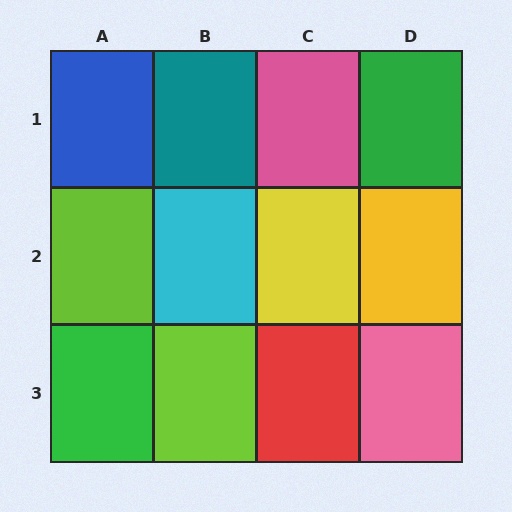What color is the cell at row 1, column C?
Pink.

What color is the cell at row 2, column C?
Yellow.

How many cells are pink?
2 cells are pink.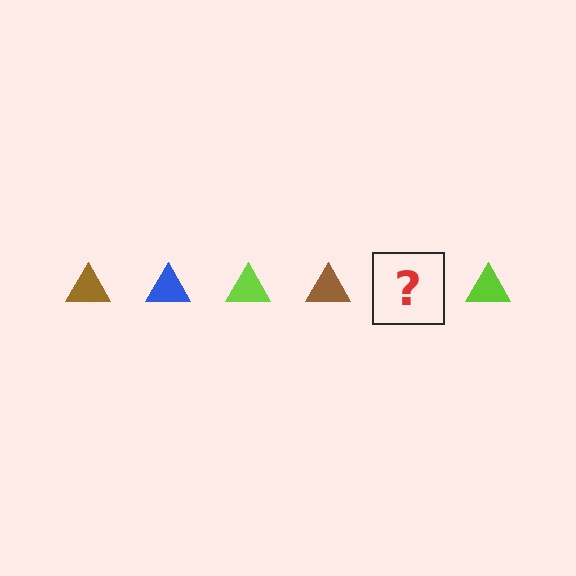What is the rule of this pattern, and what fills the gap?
The rule is that the pattern cycles through brown, blue, lime triangles. The gap should be filled with a blue triangle.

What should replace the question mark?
The question mark should be replaced with a blue triangle.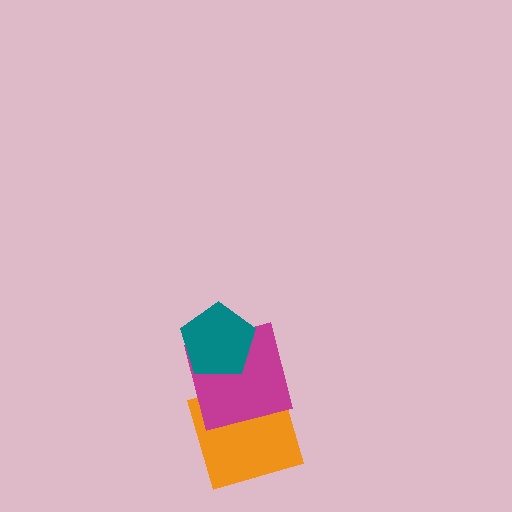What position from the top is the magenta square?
The magenta square is 2nd from the top.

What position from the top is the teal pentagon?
The teal pentagon is 1st from the top.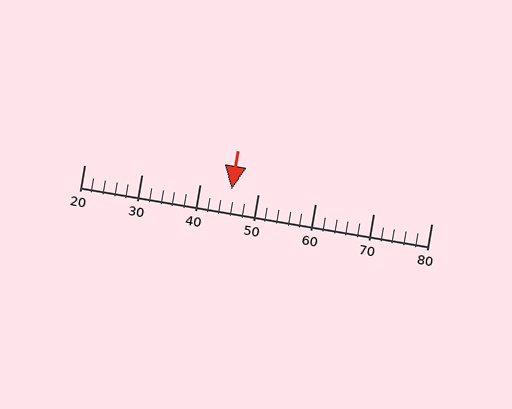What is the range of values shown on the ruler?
The ruler shows values from 20 to 80.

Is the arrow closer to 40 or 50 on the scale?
The arrow is closer to 50.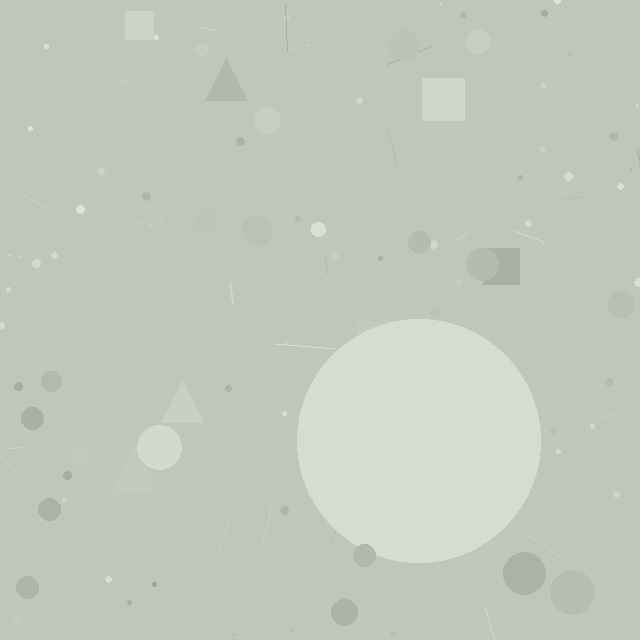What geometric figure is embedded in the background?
A circle is embedded in the background.